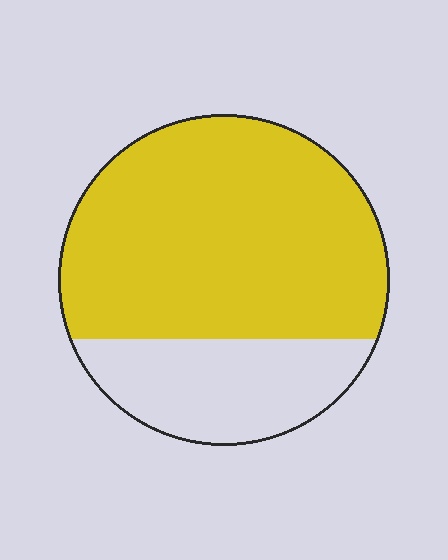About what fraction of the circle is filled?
About three quarters (3/4).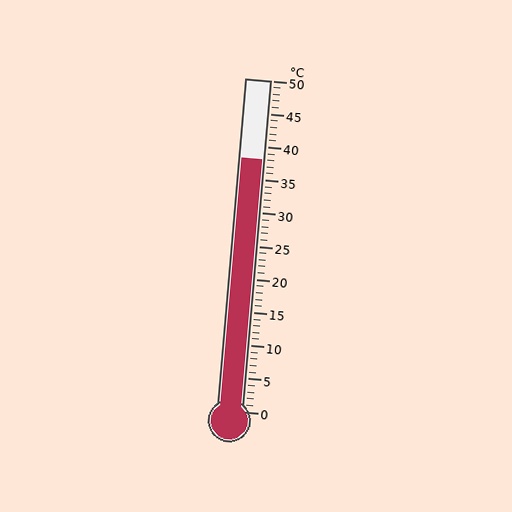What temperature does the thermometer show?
The thermometer shows approximately 38°C.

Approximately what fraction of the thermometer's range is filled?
The thermometer is filled to approximately 75% of its range.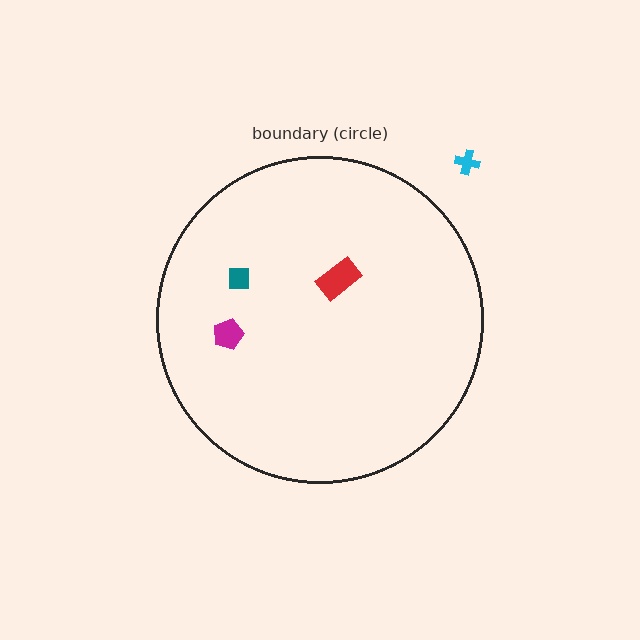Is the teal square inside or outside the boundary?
Inside.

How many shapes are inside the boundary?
3 inside, 1 outside.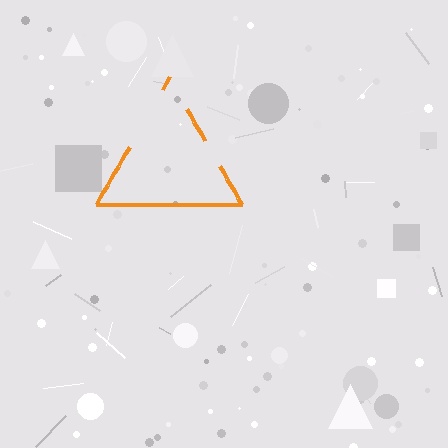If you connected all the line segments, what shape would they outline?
They would outline a triangle.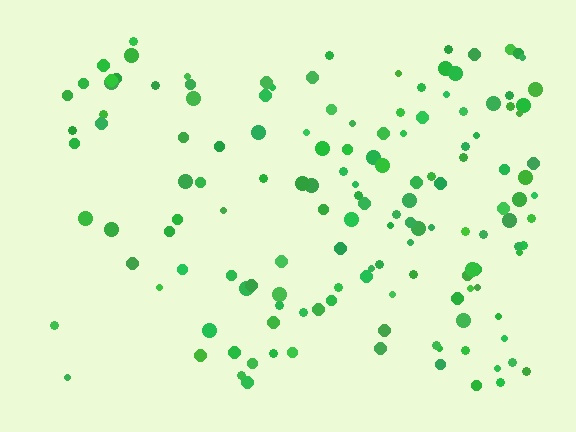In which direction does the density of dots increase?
From left to right, with the right side densest.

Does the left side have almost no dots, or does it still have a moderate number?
Still a moderate number, just noticeably fewer than the right.